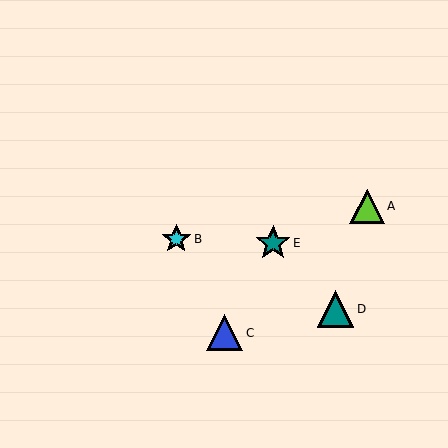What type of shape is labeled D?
Shape D is a teal triangle.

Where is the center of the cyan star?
The center of the cyan star is at (176, 239).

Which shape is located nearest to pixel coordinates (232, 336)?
The blue triangle (labeled C) at (225, 333) is nearest to that location.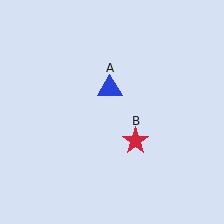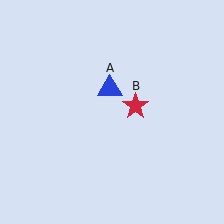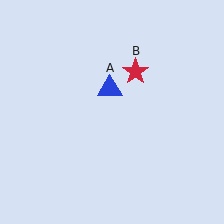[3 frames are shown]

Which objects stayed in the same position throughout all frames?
Blue triangle (object A) remained stationary.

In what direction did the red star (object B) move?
The red star (object B) moved up.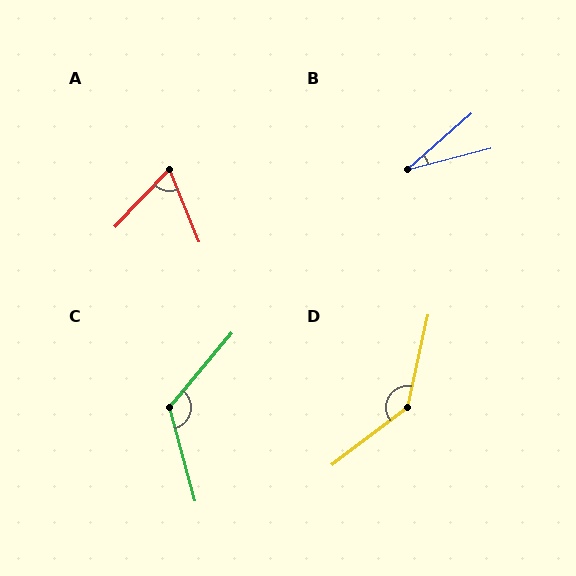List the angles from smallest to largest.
B (27°), A (66°), C (125°), D (140°).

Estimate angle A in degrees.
Approximately 66 degrees.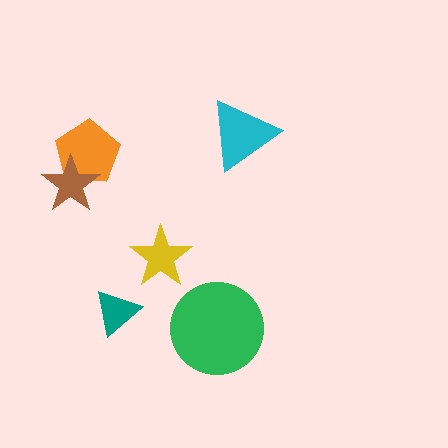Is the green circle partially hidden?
No, no other shape covers it.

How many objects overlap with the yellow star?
0 objects overlap with the yellow star.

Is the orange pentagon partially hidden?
Yes, it is partially covered by another shape.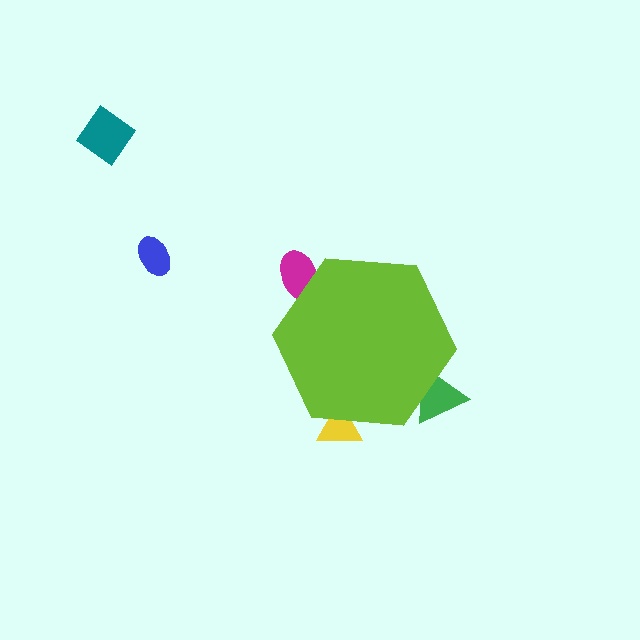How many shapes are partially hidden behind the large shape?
3 shapes are partially hidden.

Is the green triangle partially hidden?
Yes, the green triangle is partially hidden behind the lime hexagon.